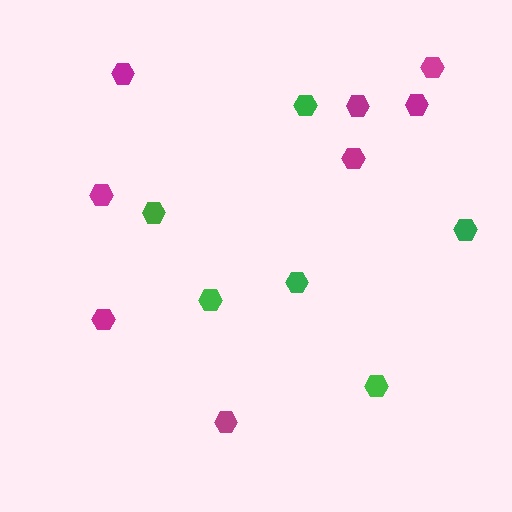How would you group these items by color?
There are 2 groups: one group of magenta hexagons (8) and one group of green hexagons (6).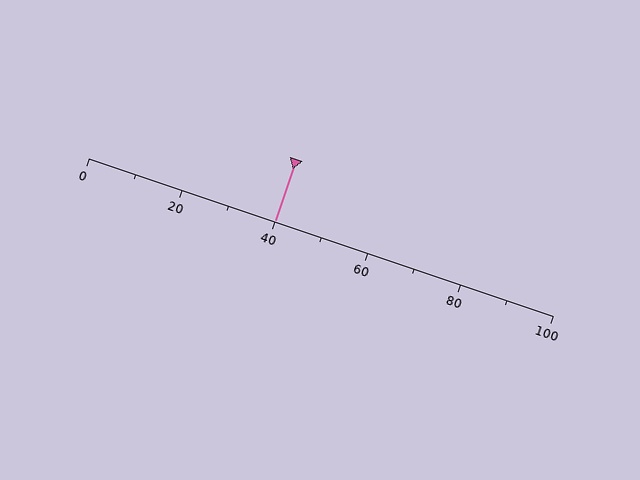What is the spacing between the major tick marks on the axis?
The major ticks are spaced 20 apart.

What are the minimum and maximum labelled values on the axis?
The axis runs from 0 to 100.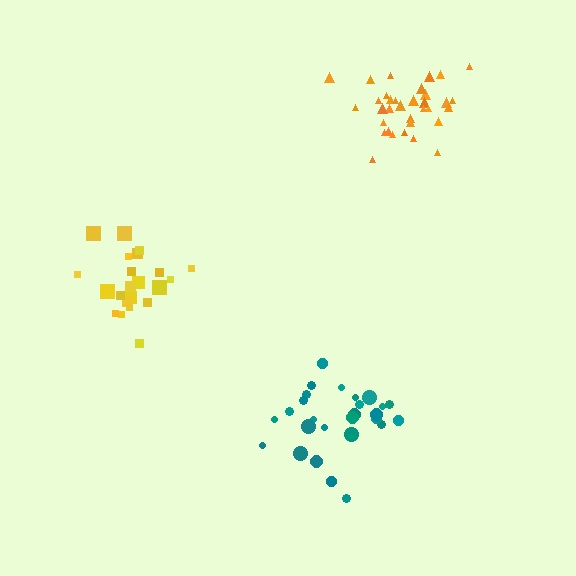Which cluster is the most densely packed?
Orange.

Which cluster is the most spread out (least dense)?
Teal.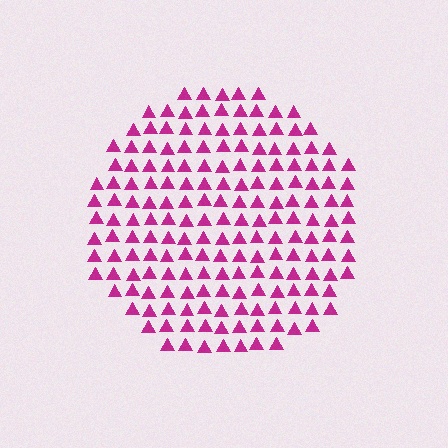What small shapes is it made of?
It is made of small triangles.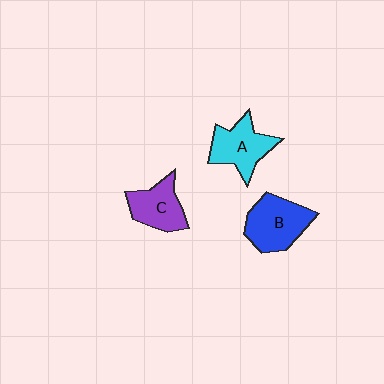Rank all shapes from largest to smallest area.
From largest to smallest: B (blue), A (cyan), C (purple).